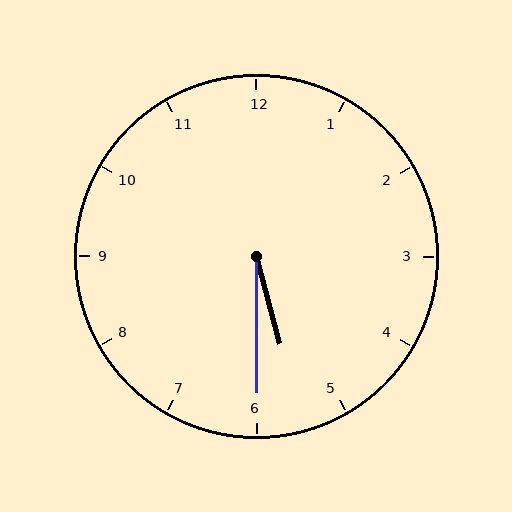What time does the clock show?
5:30.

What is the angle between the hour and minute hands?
Approximately 15 degrees.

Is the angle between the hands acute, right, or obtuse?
It is acute.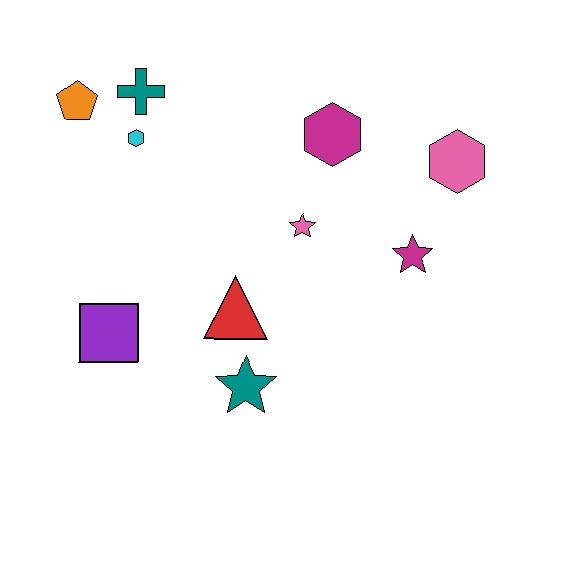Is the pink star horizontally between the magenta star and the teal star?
Yes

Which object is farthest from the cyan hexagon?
The pink hexagon is farthest from the cyan hexagon.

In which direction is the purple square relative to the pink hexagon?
The purple square is to the left of the pink hexagon.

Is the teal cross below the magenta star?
No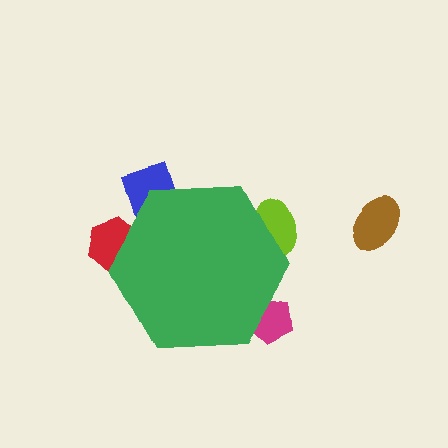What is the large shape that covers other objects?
A green hexagon.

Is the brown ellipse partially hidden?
No, the brown ellipse is fully visible.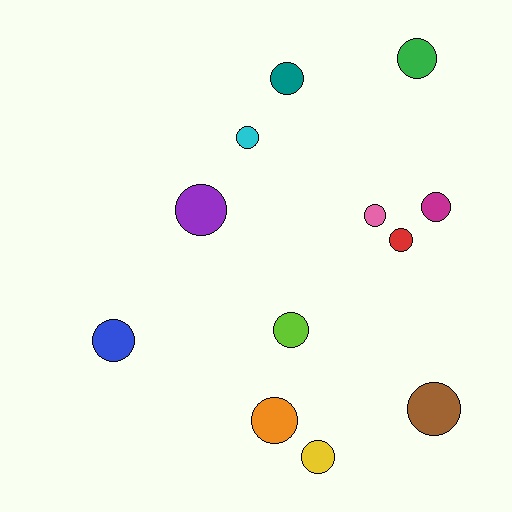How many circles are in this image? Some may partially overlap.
There are 12 circles.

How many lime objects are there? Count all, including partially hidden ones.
There is 1 lime object.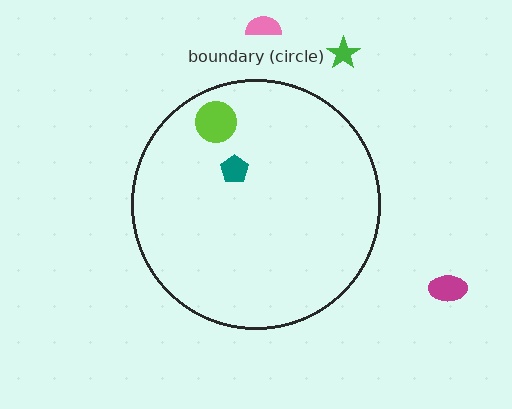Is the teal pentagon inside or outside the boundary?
Inside.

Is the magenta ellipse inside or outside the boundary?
Outside.